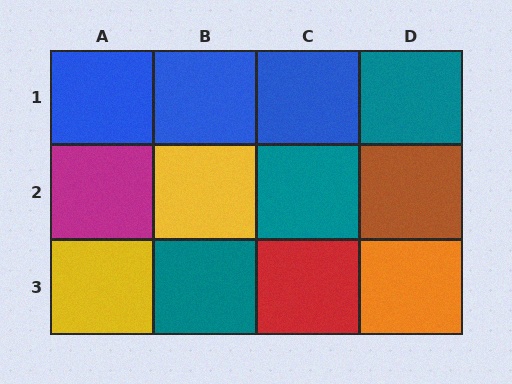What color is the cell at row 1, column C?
Blue.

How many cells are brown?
1 cell is brown.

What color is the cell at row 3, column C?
Red.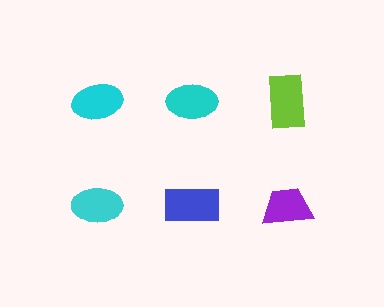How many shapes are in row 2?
3 shapes.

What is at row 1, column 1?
A cyan ellipse.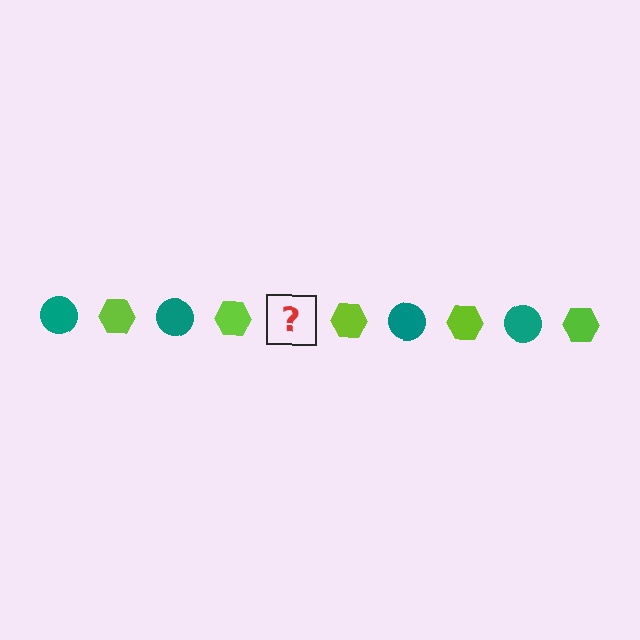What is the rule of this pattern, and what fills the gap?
The rule is that the pattern alternates between teal circle and lime hexagon. The gap should be filled with a teal circle.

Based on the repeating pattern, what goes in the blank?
The blank should be a teal circle.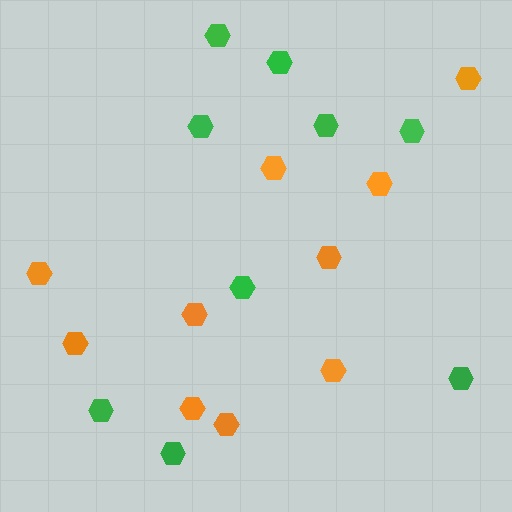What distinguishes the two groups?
There are 2 groups: one group of orange hexagons (10) and one group of green hexagons (9).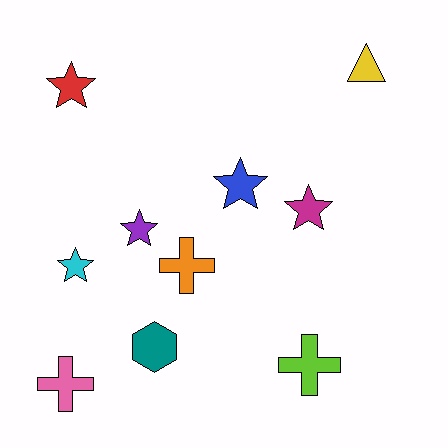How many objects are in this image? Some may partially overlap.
There are 10 objects.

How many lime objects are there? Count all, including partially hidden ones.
There is 1 lime object.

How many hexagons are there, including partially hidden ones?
There is 1 hexagon.